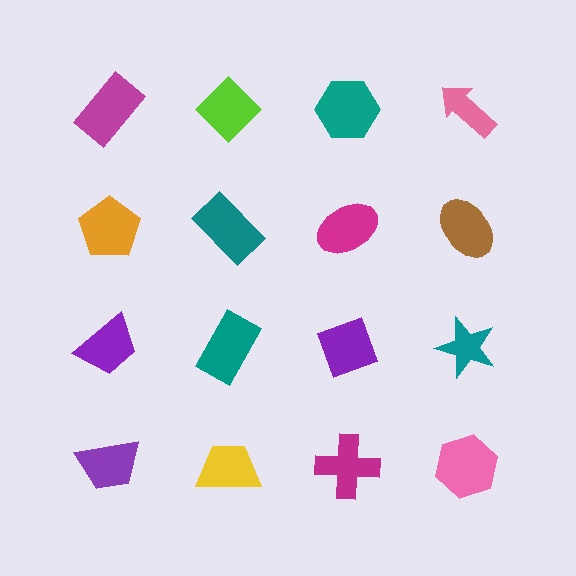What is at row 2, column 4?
A brown ellipse.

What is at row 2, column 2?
A teal rectangle.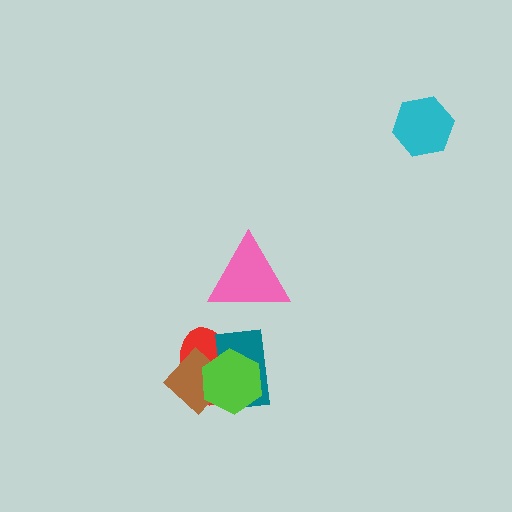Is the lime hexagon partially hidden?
No, no other shape covers it.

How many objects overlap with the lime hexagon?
3 objects overlap with the lime hexagon.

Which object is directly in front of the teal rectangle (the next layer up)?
The brown diamond is directly in front of the teal rectangle.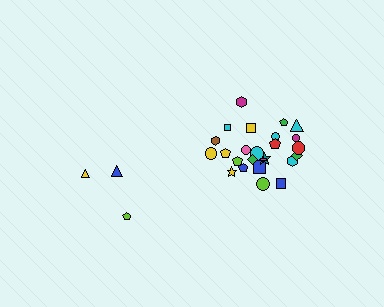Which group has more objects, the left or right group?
The right group.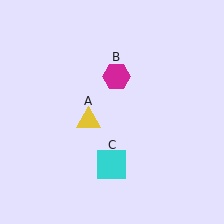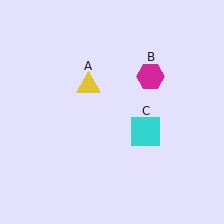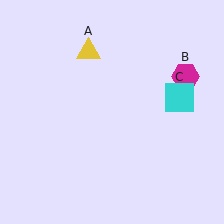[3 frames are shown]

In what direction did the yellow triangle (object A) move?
The yellow triangle (object A) moved up.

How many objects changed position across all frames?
3 objects changed position: yellow triangle (object A), magenta hexagon (object B), cyan square (object C).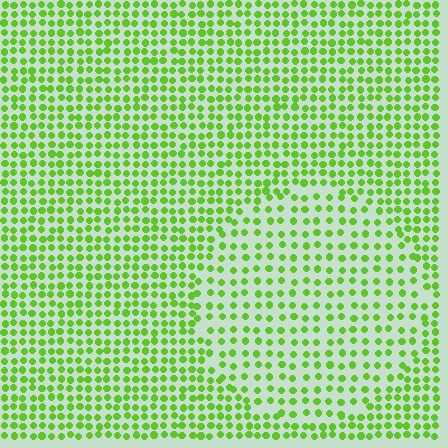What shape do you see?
I see a circle.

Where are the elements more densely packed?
The elements are more densely packed outside the circle boundary.